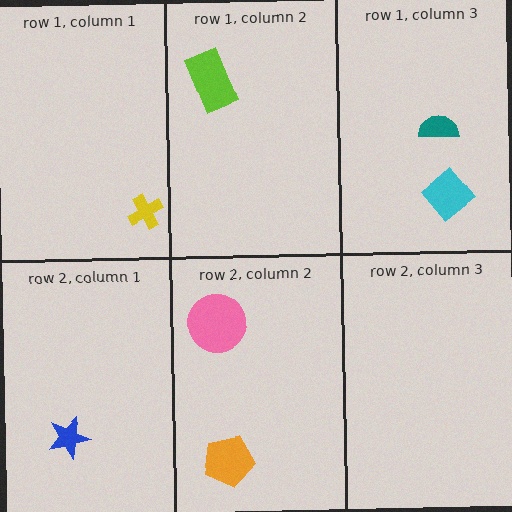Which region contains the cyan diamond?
The row 1, column 3 region.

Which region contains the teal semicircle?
The row 1, column 3 region.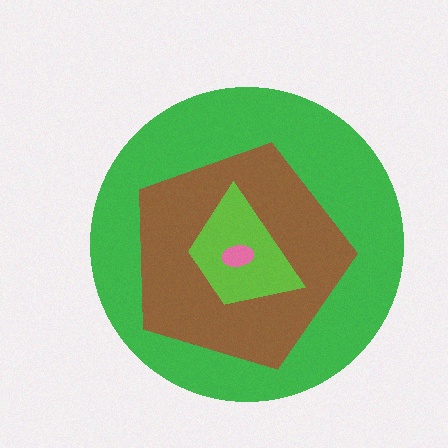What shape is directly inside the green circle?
The brown pentagon.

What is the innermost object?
The pink ellipse.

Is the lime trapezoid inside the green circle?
Yes.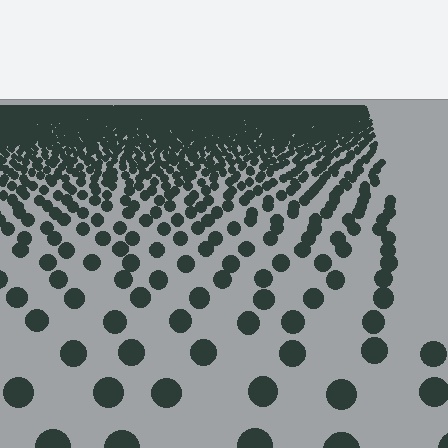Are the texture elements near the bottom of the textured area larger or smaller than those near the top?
Larger. Near the bottom, elements are closer to the viewer and appear at a bigger on-screen size.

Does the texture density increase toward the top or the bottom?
Density increases toward the top.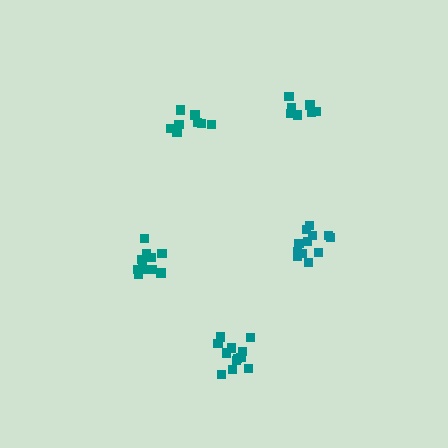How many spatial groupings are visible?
There are 5 spatial groupings.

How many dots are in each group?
Group 1: 11 dots, Group 2: 8 dots, Group 3: 13 dots, Group 4: 7 dots, Group 5: 12 dots (51 total).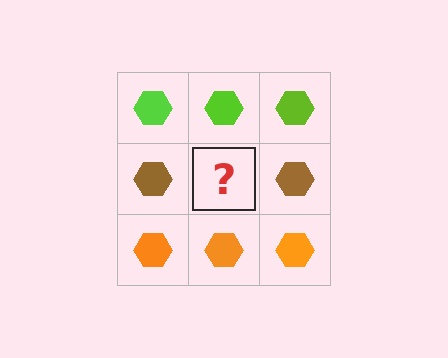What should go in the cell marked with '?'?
The missing cell should contain a brown hexagon.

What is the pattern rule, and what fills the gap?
The rule is that each row has a consistent color. The gap should be filled with a brown hexagon.